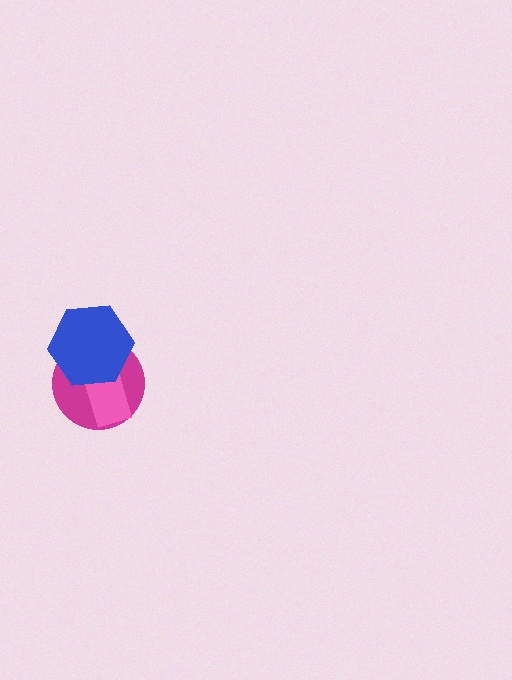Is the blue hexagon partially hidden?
No, no other shape covers it.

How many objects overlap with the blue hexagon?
2 objects overlap with the blue hexagon.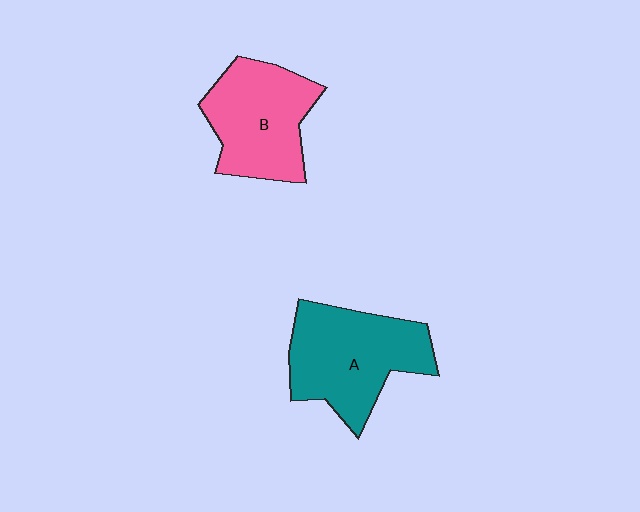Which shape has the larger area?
Shape A (teal).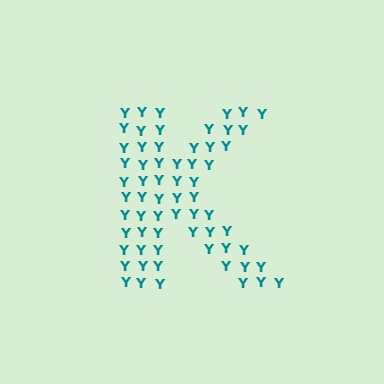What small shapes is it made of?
It is made of small letter Y's.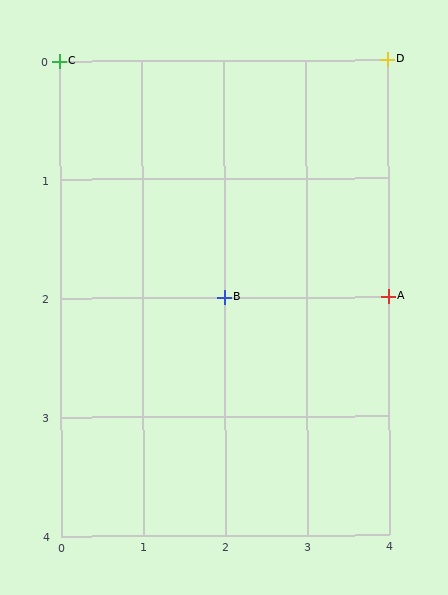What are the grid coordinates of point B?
Point B is at grid coordinates (2, 2).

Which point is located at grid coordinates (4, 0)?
Point D is at (4, 0).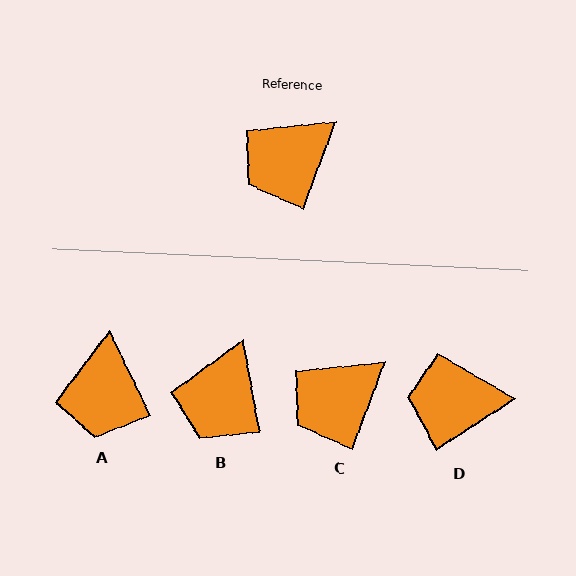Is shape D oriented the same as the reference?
No, it is off by about 36 degrees.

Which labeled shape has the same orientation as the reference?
C.